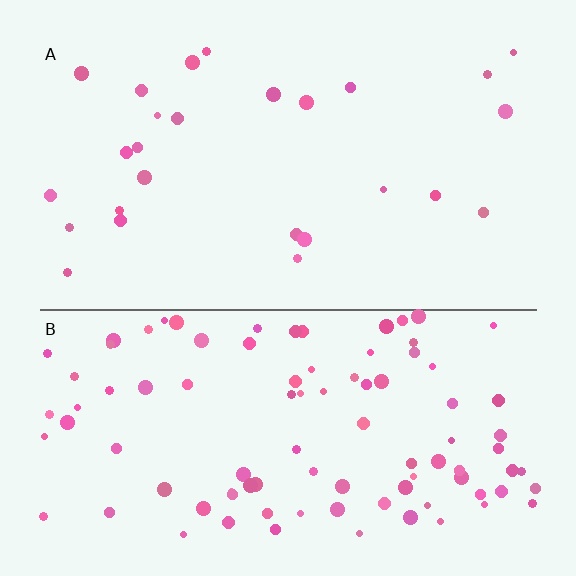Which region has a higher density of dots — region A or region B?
B (the bottom).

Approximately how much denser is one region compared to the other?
Approximately 3.6× — region B over region A.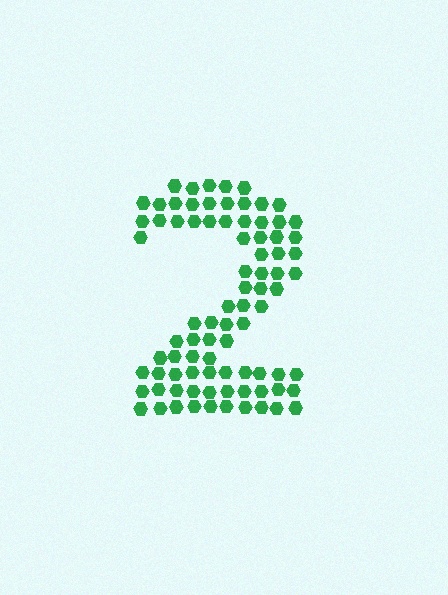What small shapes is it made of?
It is made of small hexagons.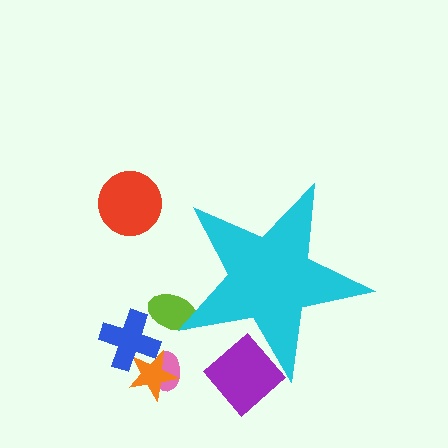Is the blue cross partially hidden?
No, the blue cross is fully visible.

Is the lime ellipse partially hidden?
Yes, the lime ellipse is partially hidden behind the cyan star.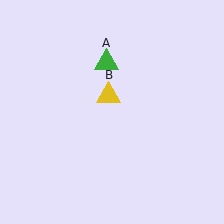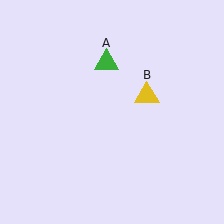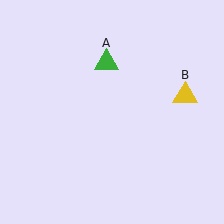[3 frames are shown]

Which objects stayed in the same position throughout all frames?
Green triangle (object A) remained stationary.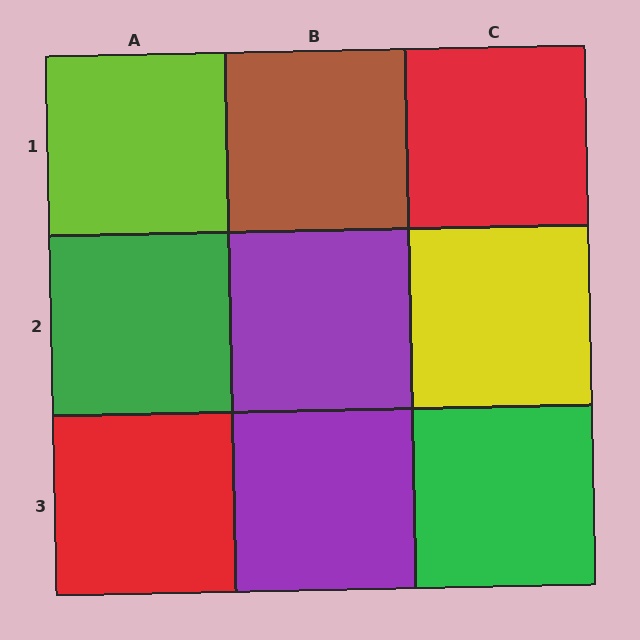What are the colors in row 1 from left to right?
Lime, brown, red.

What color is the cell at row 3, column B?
Purple.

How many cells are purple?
2 cells are purple.